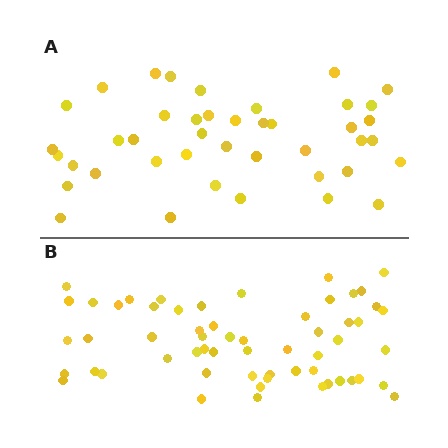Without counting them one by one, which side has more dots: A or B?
Region B (the bottom region) has more dots.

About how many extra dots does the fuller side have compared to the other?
Region B has approximately 15 more dots than region A.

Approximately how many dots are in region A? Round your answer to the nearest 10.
About 40 dots. (The exact count is 42, which rounds to 40.)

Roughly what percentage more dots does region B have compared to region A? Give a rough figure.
About 40% more.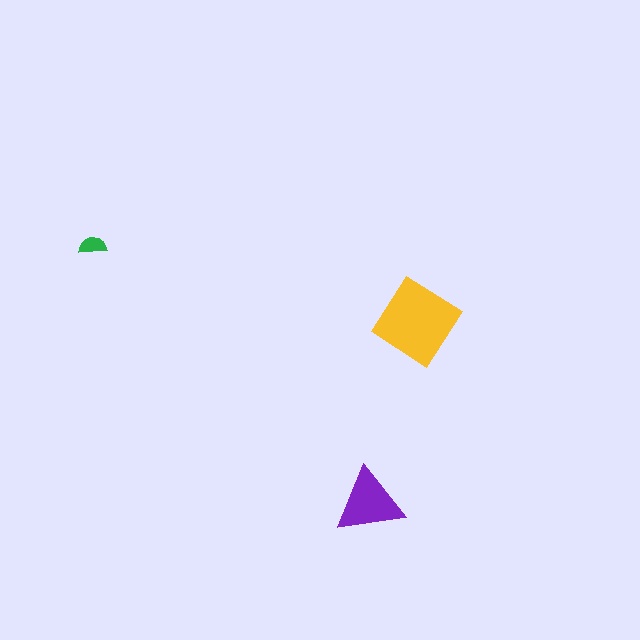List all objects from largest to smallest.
The yellow diamond, the purple triangle, the green semicircle.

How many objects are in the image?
There are 3 objects in the image.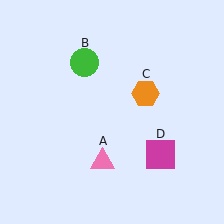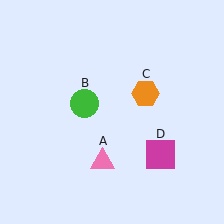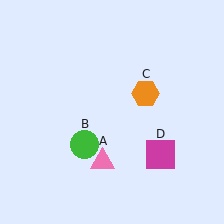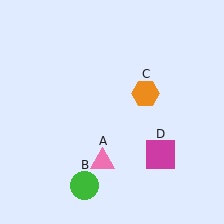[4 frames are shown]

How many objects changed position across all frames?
1 object changed position: green circle (object B).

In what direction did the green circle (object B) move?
The green circle (object B) moved down.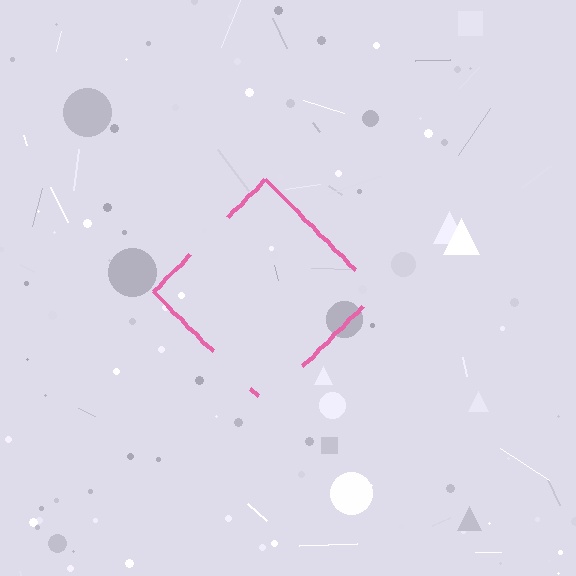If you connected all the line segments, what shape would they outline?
They would outline a diamond.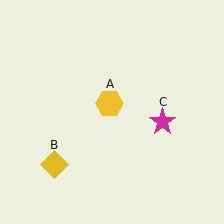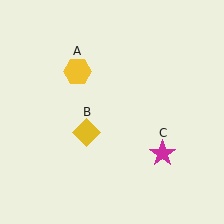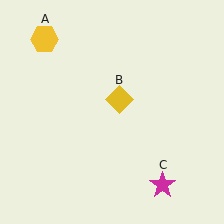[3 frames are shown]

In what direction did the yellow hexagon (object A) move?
The yellow hexagon (object A) moved up and to the left.